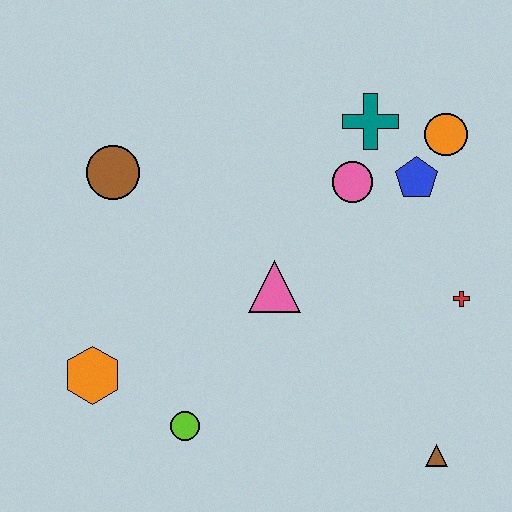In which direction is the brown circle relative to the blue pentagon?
The brown circle is to the left of the blue pentagon.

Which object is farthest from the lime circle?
The orange circle is farthest from the lime circle.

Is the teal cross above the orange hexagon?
Yes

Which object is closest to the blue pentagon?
The orange circle is closest to the blue pentagon.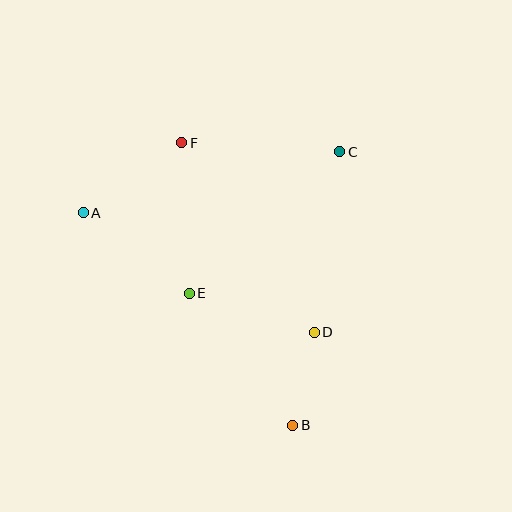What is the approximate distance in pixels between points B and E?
The distance between B and E is approximately 168 pixels.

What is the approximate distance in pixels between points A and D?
The distance between A and D is approximately 260 pixels.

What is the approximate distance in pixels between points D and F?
The distance between D and F is approximately 231 pixels.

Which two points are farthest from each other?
Points B and F are farthest from each other.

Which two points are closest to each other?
Points B and D are closest to each other.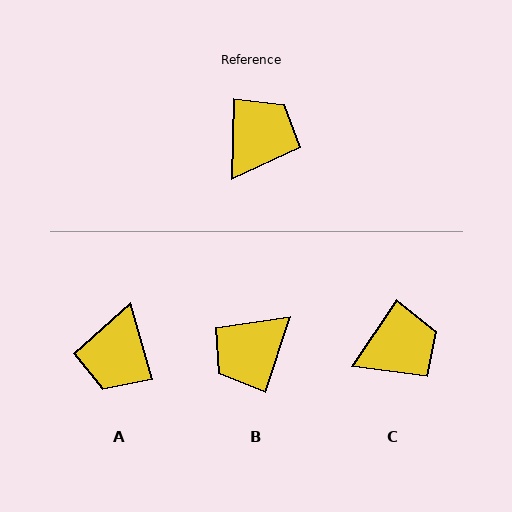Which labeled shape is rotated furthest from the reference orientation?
B, about 164 degrees away.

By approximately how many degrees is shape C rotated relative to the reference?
Approximately 32 degrees clockwise.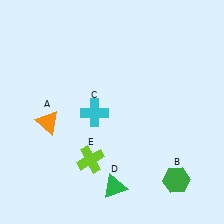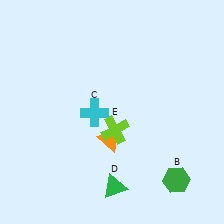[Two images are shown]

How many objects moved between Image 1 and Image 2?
2 objects moved between the two images.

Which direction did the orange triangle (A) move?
The orange triangle (A) moved right.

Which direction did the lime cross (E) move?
The lime cross (E) moved up.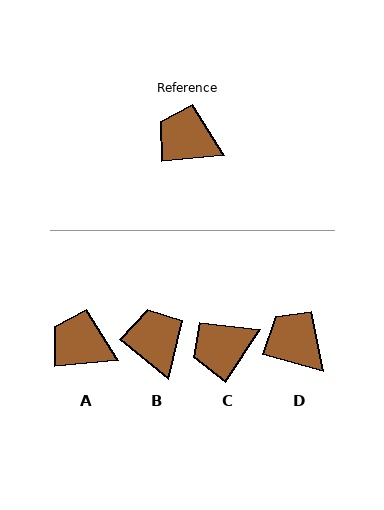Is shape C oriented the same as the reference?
No, it is off by about 52 degrees.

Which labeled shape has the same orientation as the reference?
A.